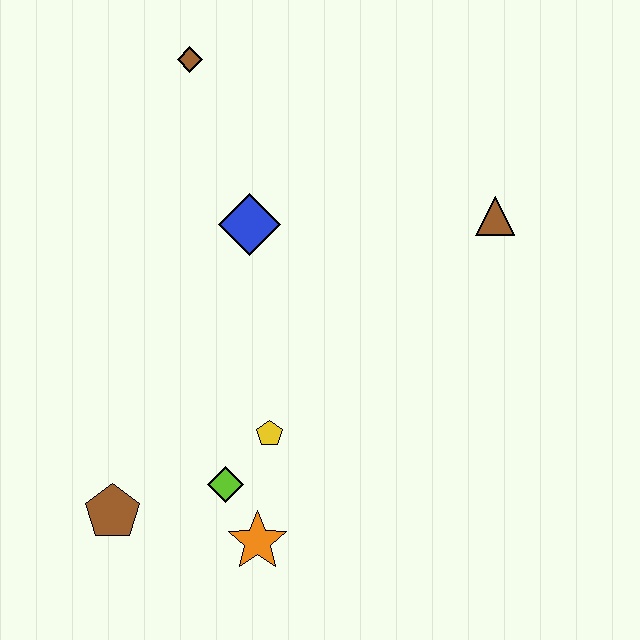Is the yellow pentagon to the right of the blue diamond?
Yes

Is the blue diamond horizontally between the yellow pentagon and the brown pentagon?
Yes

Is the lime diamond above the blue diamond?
No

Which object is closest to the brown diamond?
The blue diamond is closest to the brown diamond.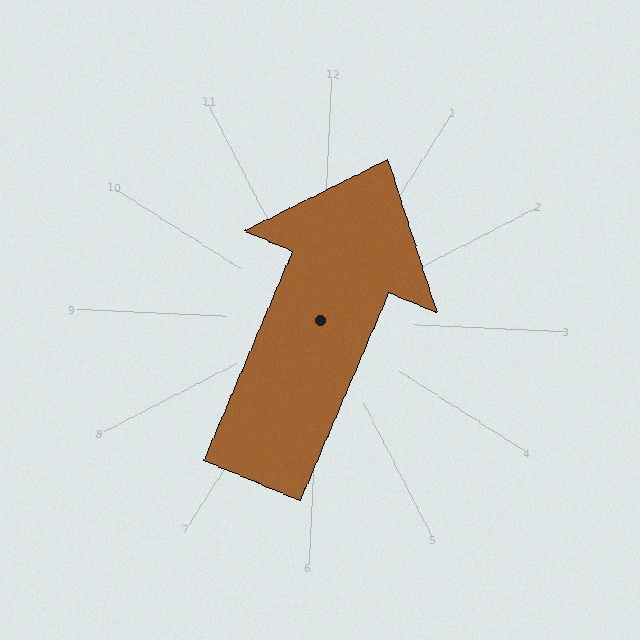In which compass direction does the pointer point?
North.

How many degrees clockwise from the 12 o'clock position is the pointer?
Approximately 20 degrees.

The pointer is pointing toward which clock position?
Roughly 1 o'clock.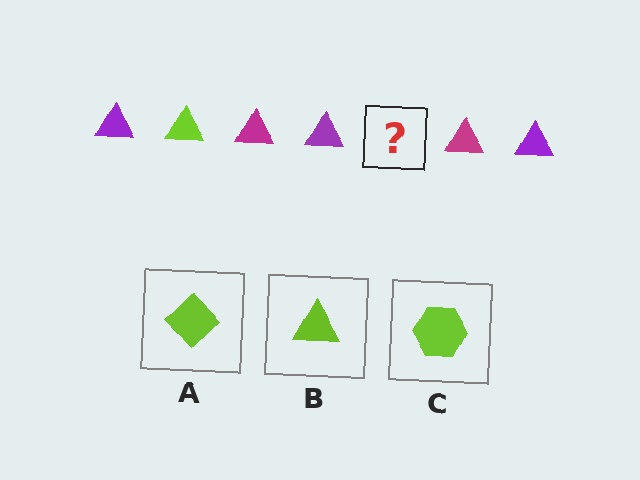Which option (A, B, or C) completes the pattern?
B.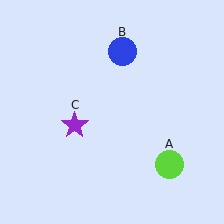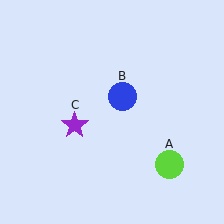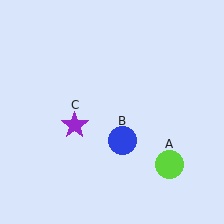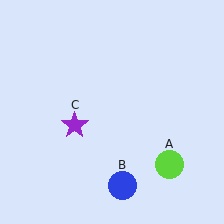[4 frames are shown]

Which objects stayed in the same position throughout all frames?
Lime circle (object A) and purple star (object C) remained stationary.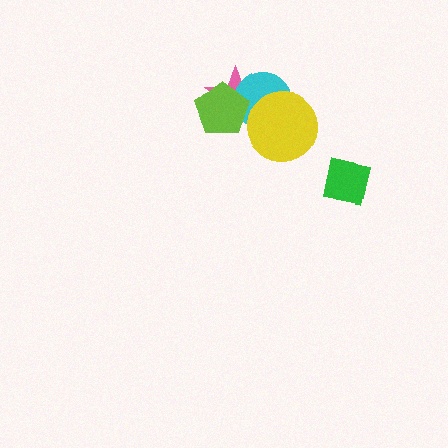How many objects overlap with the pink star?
3 objects overlap with the pink star.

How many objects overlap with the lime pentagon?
2 objects overlap with the lime pentagon.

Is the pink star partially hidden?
Yes, it is partially covered by another shape.